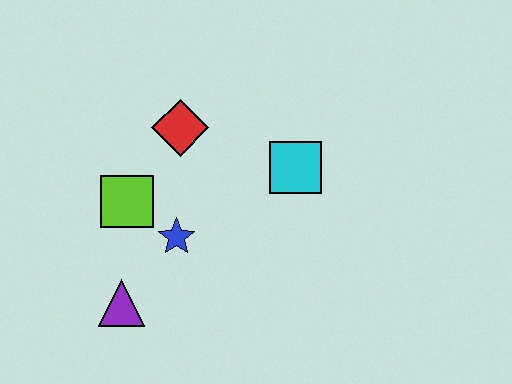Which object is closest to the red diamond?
The lime square is closest to the red diamond.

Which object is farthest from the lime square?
The cyan square is farthest from the lime square.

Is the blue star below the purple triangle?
No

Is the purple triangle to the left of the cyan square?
Yes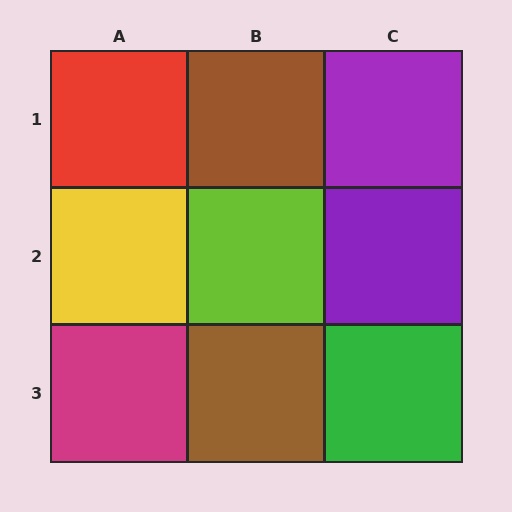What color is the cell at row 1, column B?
Brown.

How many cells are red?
1 cell is red.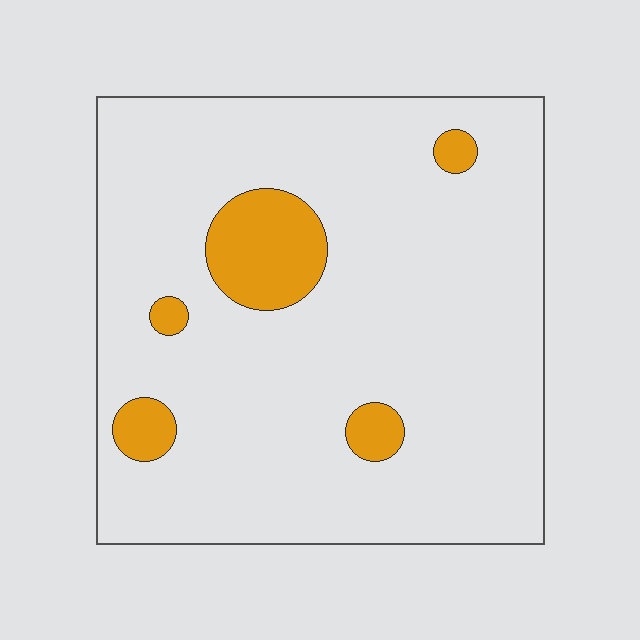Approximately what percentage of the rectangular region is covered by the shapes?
Approximately 10%.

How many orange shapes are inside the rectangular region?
5.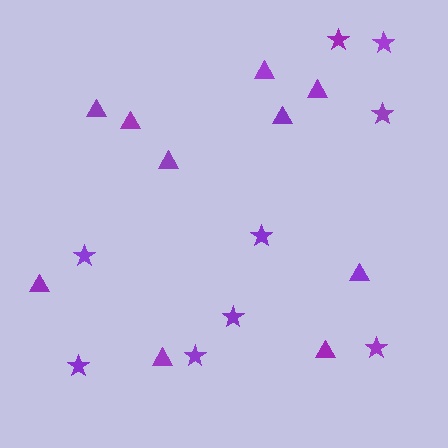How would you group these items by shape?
There are 2 groups: one group of stars (9) and one group of triangles (10).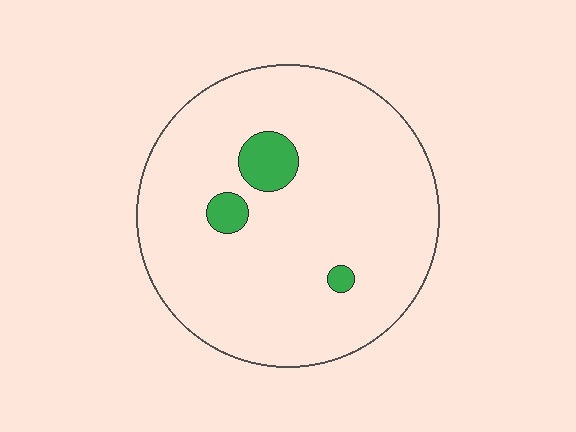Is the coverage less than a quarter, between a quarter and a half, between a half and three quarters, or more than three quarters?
Less than a quarter.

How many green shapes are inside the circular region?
3.